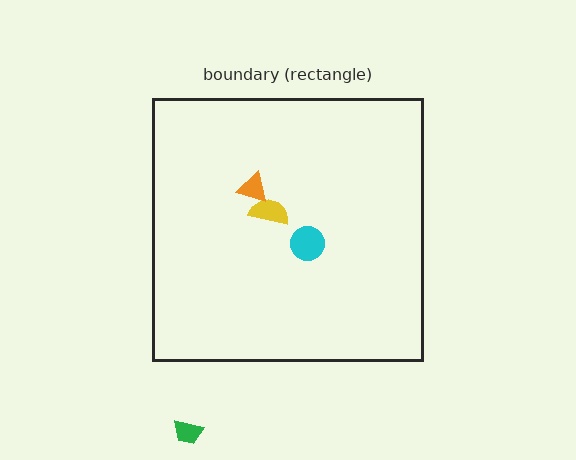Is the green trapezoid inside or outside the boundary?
Outside.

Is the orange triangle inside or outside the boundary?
Inside.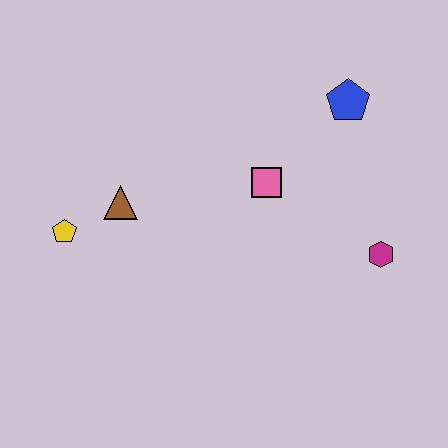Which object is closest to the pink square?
The blue pentagon is closest to the pink square.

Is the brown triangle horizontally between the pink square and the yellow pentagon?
Yes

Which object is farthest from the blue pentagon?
The yellow pentagon is farthest from the blue pentagon.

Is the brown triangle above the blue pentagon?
No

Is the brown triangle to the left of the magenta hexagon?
Yes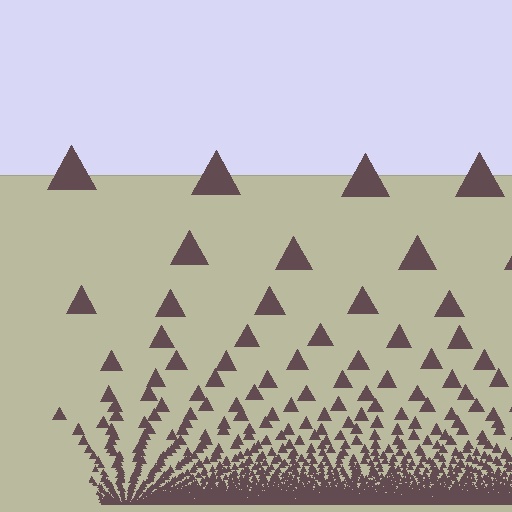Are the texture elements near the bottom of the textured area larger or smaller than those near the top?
Smaller. The gradient is inverted — elements near the bottom are smaller and denser.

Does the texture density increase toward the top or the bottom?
Density increases toward the bottom.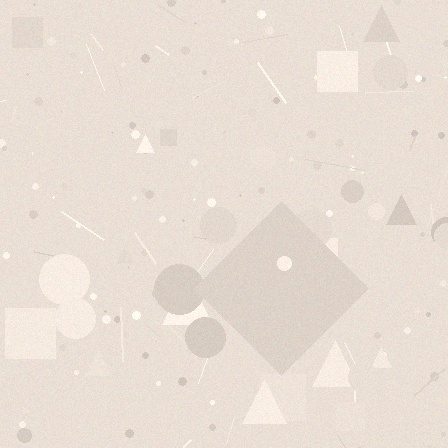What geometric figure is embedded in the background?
A diamond is embedded in the background.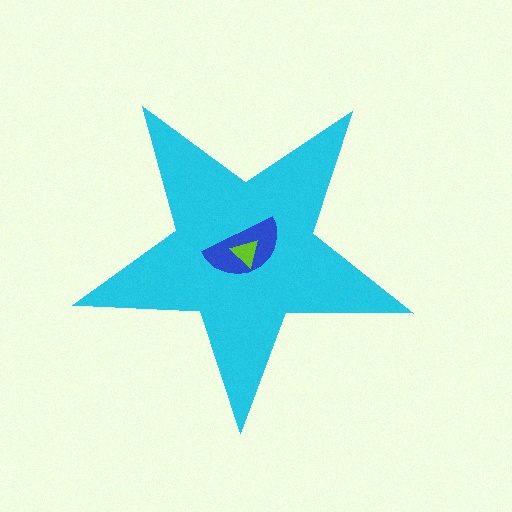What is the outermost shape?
The cyan star.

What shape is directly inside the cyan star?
The blue semicircle.